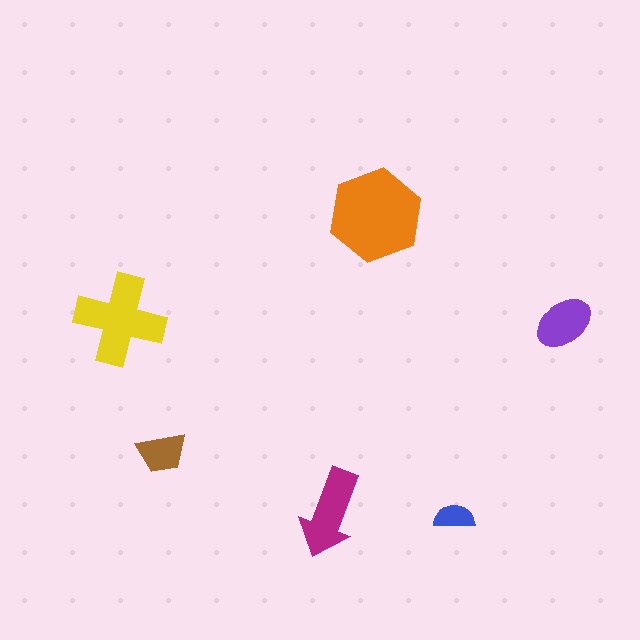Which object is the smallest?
The blue semicircle.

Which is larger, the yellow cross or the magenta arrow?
The yellow cross.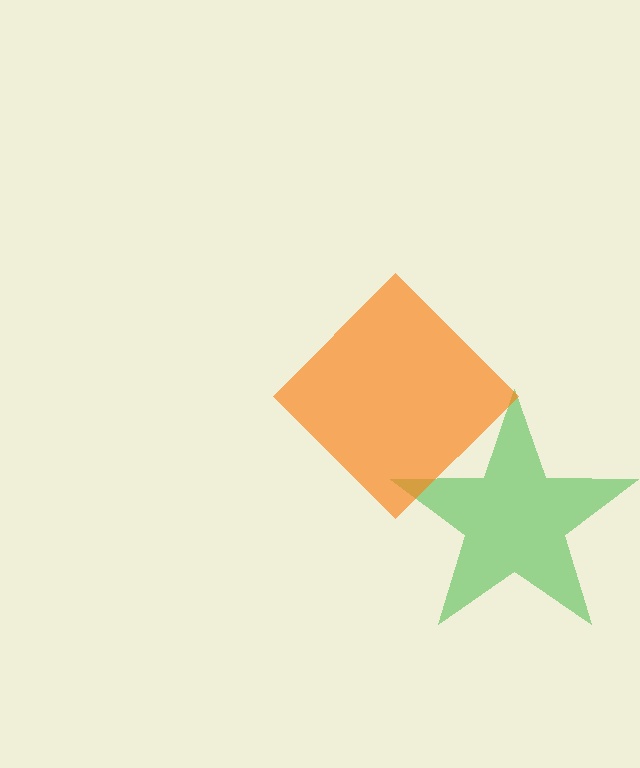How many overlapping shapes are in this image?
There are 2 overlapping shapes in the image.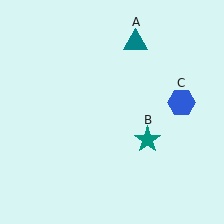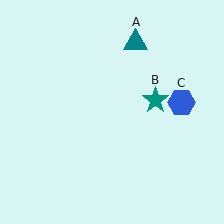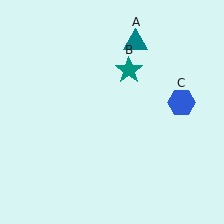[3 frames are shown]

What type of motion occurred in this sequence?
The teal star (object B) rotated counterclockwise around the center of the scene.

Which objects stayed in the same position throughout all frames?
Teal triangle (object A) and blue hexagon (object C) remained stationary.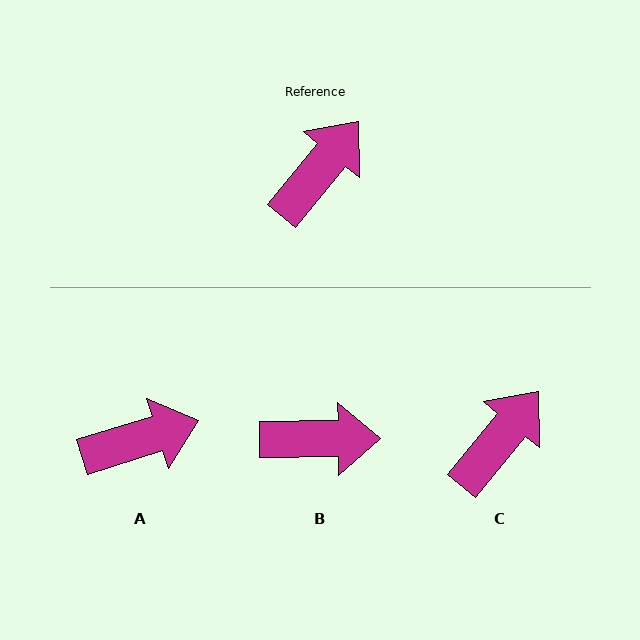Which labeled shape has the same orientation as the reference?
C.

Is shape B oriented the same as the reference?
No, it is off by about 50 degrees.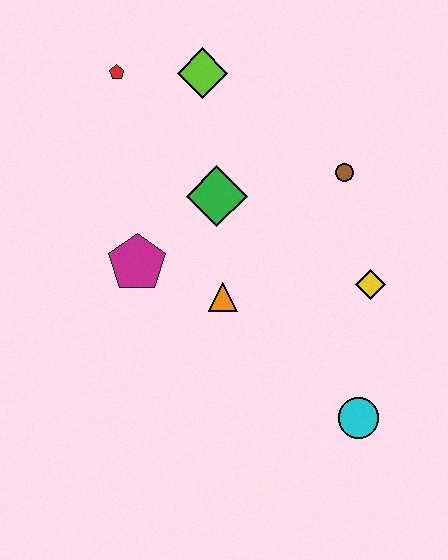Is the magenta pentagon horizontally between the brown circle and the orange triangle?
No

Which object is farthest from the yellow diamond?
The red pentagon is farthest from the yellow diamond.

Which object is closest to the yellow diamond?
The brown circle is closest to the yellow diamond.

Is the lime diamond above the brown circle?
Yes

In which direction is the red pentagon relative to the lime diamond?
The red pentagon is to the left of the lime diamond.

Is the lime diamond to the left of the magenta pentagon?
No